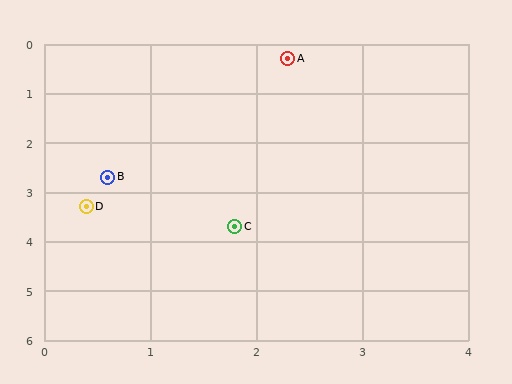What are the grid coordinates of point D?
Point D is at approximately (0.4, 3.3).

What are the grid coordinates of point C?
Point C is at approximately (1.8, 3.7).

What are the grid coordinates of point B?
Point B is at approximately (0.6, 2.7).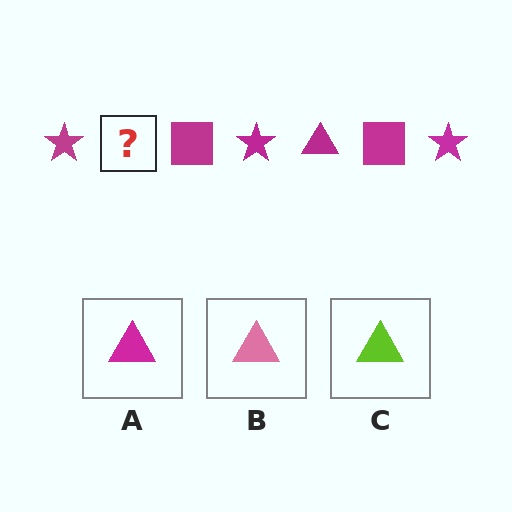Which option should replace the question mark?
Option A.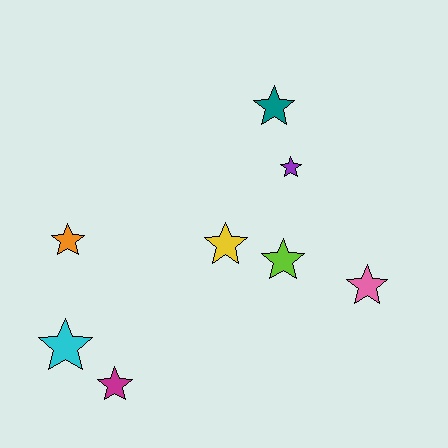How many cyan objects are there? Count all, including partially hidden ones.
There is 1 cyan object.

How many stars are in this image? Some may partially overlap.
There are 8 stars.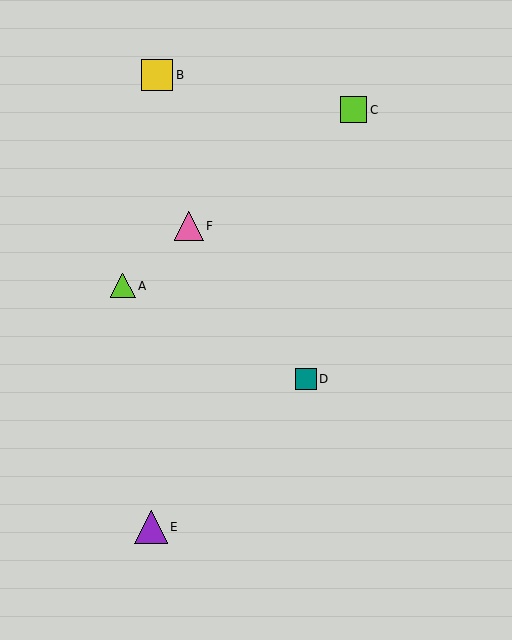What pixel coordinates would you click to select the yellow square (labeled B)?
Click at (157, 75) to select the yellow square B.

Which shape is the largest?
The purple triangle (labeled E) is the largest.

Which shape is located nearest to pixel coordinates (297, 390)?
The teal square (labeled D) at (306, 379) is nearest to that location.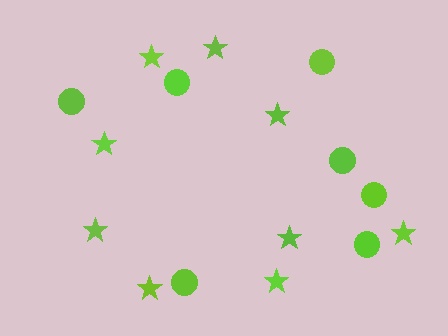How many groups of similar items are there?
There are 2 groups: one group of circles (7) and one group of stars (9).